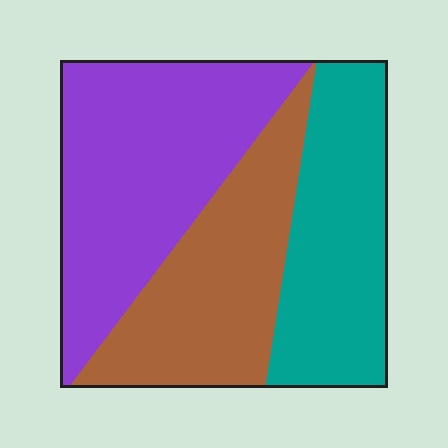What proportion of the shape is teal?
Teal covers 30% of the shape.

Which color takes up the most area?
Purple, at roughly 40%.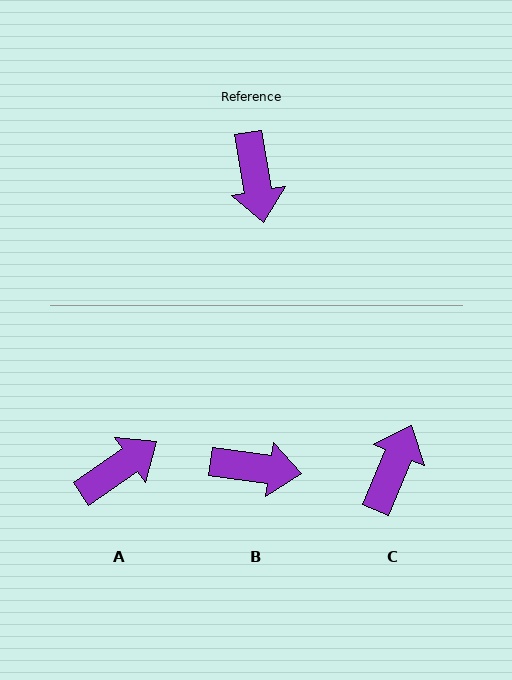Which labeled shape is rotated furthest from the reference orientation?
C, about 148 degrees away.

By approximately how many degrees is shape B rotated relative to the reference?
Approximately 73 degrees counter-clockwise.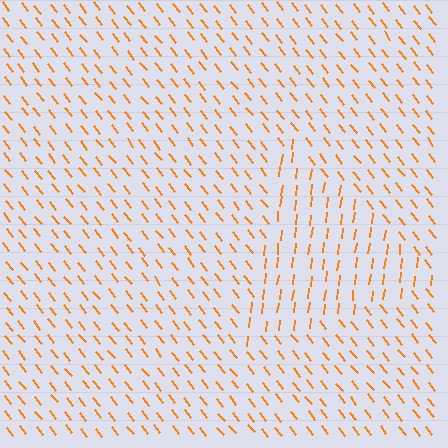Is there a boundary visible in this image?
Yes, there is a texture boundary formed by a change in line orientation.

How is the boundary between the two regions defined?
The boundary is defined purely by a change in line orientation (approximately 45 degrees difference). All lines are the same color and thickness.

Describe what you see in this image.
The image is filled with small orange line segments. A triangle region in the image has lines oriented differently from the surrounding lines, creating a visible texture boundary.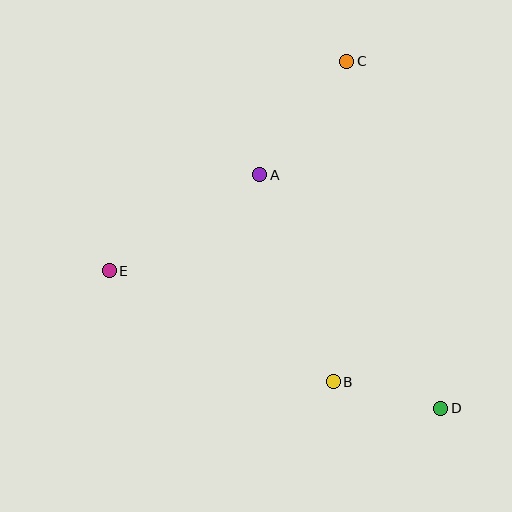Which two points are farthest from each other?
Points C and D are farthest from each other.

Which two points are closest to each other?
Points B and D are closest to each other.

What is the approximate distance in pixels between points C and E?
The distance between C and E is approximately 317 pixels.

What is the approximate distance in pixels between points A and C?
The distance between A and C is approximately 143 pixels.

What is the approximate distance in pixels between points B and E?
The distance between B and E is approximately 250 pixels.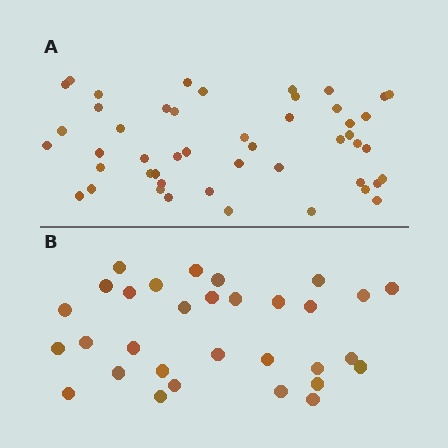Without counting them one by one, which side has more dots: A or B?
Region A (the top region) has more dots.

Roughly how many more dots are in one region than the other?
Region A has approximately 15 more dots than region B.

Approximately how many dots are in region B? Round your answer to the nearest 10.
About 30 dots. (The exact count is 31, which rounds to 30.)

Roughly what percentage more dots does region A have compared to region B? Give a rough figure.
About 55% more.